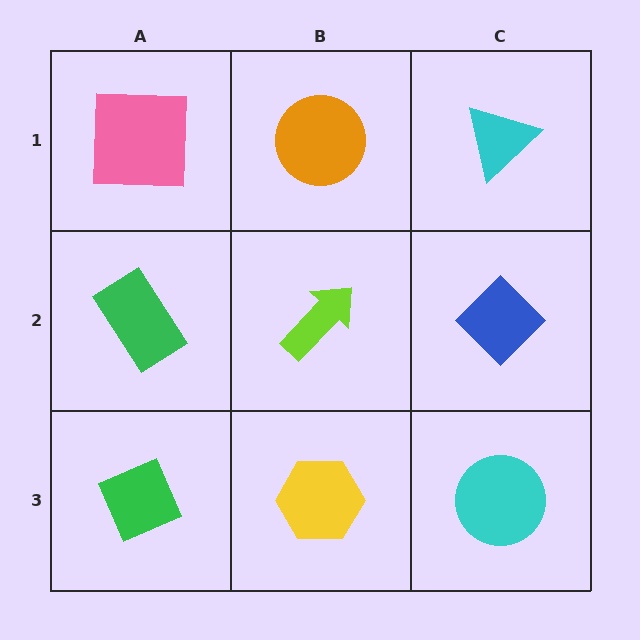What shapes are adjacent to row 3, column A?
A green rectangle (row 2, column A), a yellow hexagon (row 3, column B).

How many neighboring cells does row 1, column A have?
2.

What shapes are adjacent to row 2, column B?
An orange circle (row 1, column B), a yellow hexagon (row 3, column B), a green rectangle (row 2, column A), a blue diamond (row 2, column C).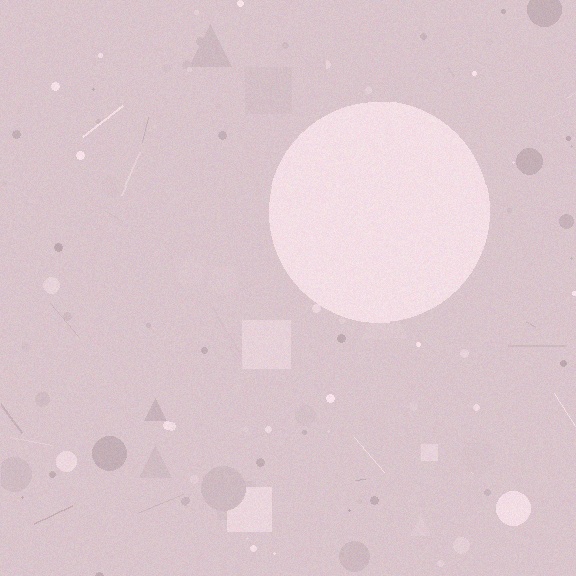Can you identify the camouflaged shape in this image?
The camouflaged shape is a circle.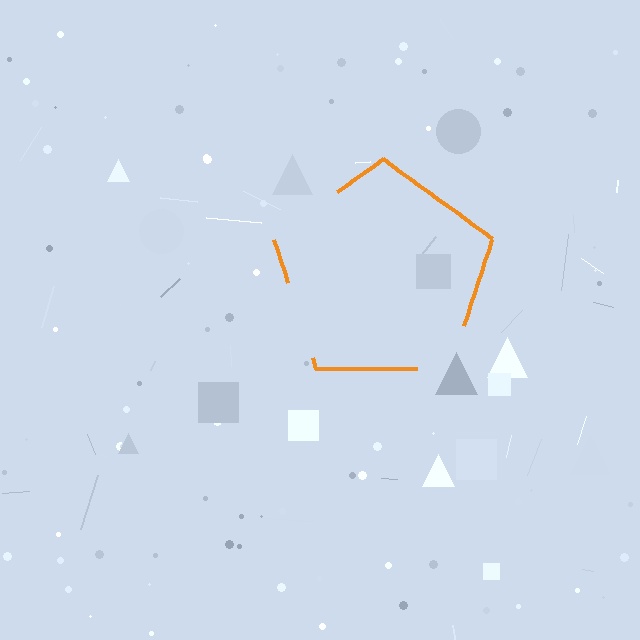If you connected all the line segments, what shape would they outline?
They would outline a pentagon.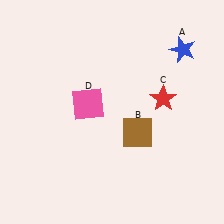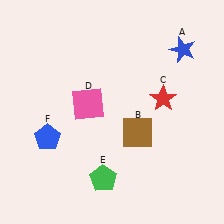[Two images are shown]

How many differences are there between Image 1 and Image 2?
There are 2 differences between the two images.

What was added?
A green pentagon (E), a blue pentagon (F) were added in Image 2.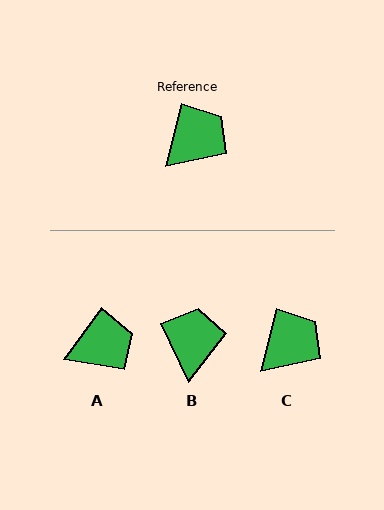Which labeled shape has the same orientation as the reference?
C.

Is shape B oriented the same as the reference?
No, it is off by about 40 degrees.